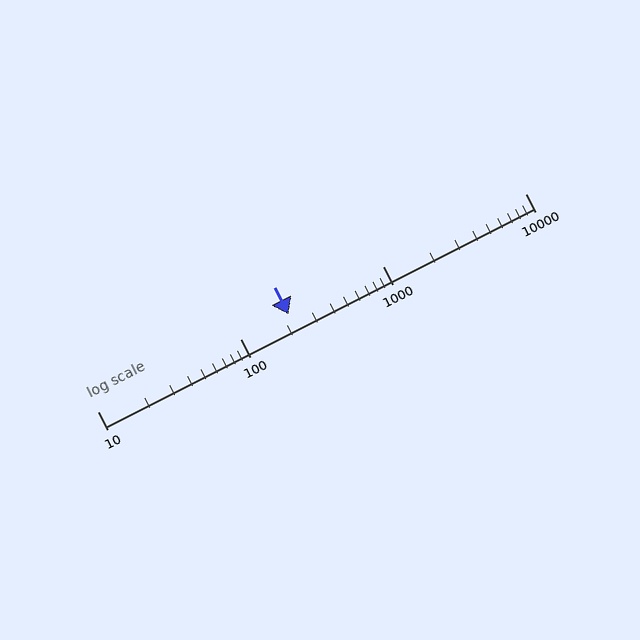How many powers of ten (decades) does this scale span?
The scale spans 3 decades, from 10 to 10000.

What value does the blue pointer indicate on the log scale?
The pointer indicates approximately 220.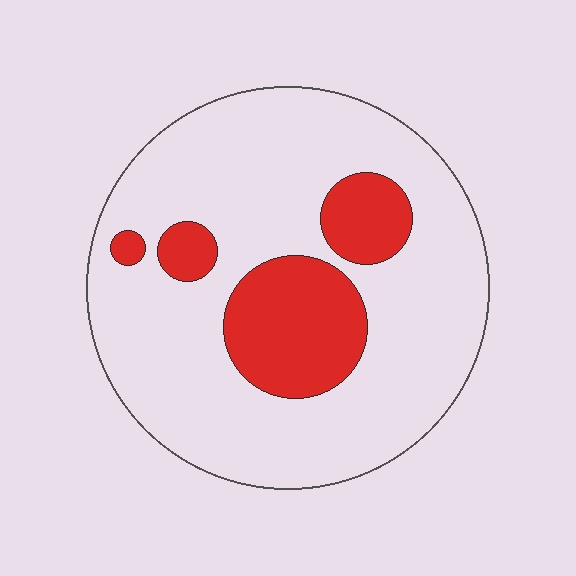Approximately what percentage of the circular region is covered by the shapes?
Approximately 20%.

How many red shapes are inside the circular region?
4.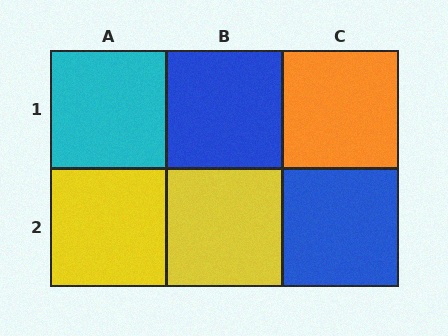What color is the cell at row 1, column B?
Blue.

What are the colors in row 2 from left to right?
Yellow, yellow, blue.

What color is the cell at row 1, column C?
Orange.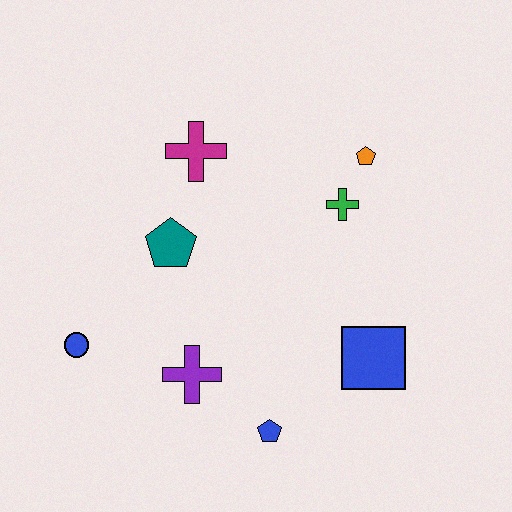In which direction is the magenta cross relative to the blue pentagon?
The magenta cross is above the blue pentagon.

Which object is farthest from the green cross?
The blue circle is farthest from the green cross.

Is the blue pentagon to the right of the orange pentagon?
No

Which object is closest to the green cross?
The orange pentagon is closest to the green cross.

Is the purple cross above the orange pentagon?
No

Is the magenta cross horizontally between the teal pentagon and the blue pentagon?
Yes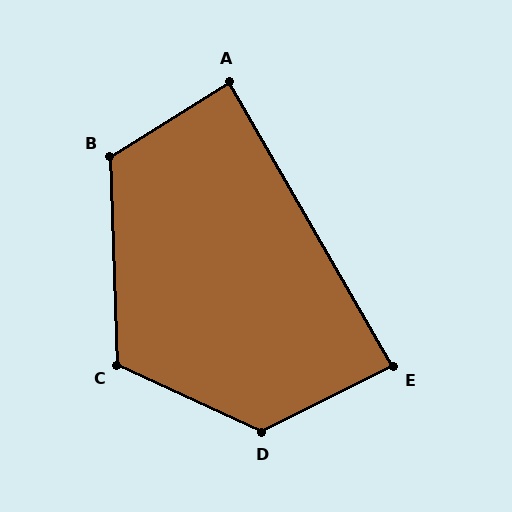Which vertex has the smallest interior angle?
E, at approximately 87 degrees.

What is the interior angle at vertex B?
Approximately 120 degrees (obtuse).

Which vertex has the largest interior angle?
D, at approximately 128 degrees.